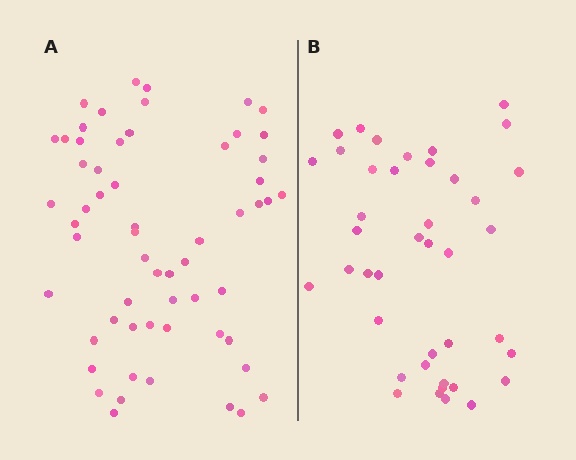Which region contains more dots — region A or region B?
Region A (the left region) has more dots.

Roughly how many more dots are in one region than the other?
Region A has approximately 20 more dots than region B.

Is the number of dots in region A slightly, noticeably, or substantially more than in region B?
Region A has noticeably more, but not dramatically so. The ratio is roughly 1.4 to 1.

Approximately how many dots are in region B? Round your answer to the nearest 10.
About 40 dots. (The exact count is 41, which rounds to 40.)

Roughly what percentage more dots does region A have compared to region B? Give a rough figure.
About 45% more.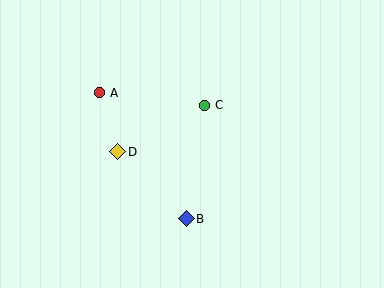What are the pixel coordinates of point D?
Point D is at (118, 152).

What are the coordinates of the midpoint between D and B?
The midpoint between D and B is at (152, 185).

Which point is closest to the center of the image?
Point C at (205, 105) is closest to the center.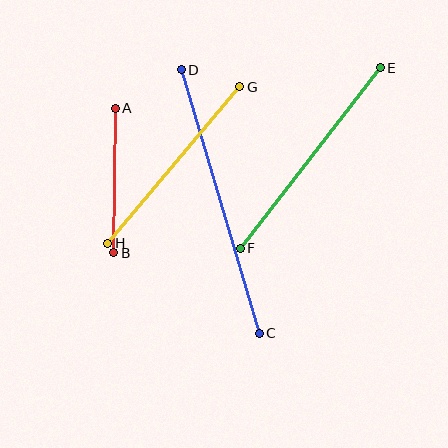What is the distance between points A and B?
The distance is approximately 144 pixels.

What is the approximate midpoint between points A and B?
The midpoint is at approximately (115, 180) pixels.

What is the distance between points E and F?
The distance is approximately 229 pixels.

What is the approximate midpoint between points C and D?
The midpoint is at approximately (220, 201) pixels.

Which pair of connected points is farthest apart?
Points C and D are farthest apart.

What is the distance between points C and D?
The distance is approximately 275 pixels.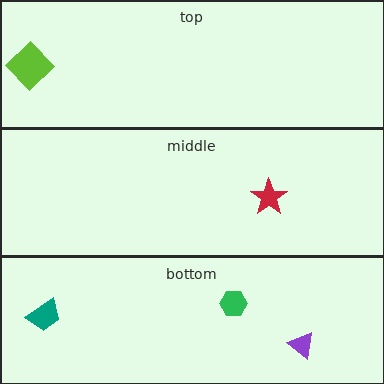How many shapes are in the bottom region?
3.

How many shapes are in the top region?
1.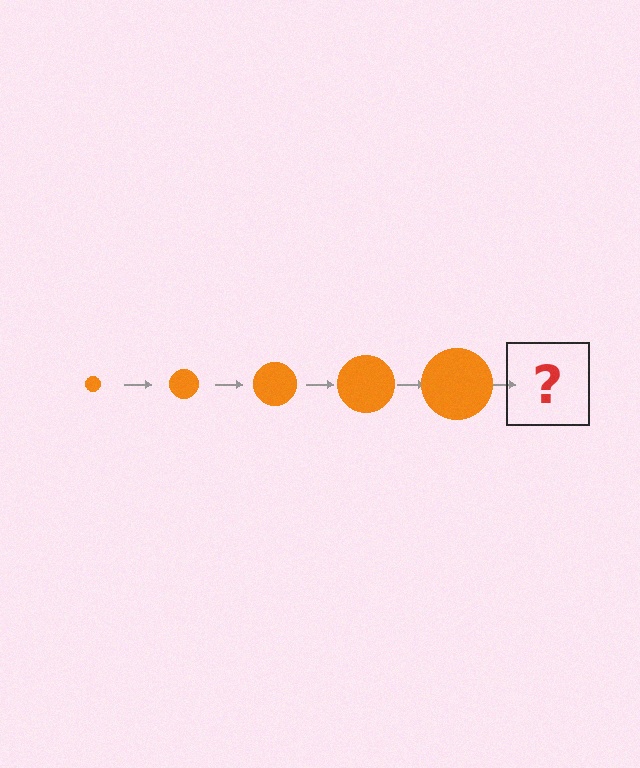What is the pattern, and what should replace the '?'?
The pattern is that the circle gets progressively larger each step. The '?' should be an orange circle, larger than the previous one.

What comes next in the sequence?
The next element should be an orange circle, larger than the previous one.